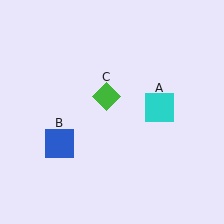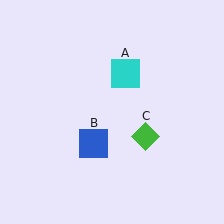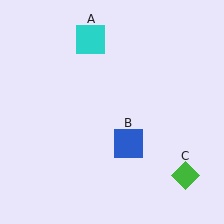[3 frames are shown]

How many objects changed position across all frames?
3 objects changed position: cyan square (object A), blue square (object B), green diamond (object C).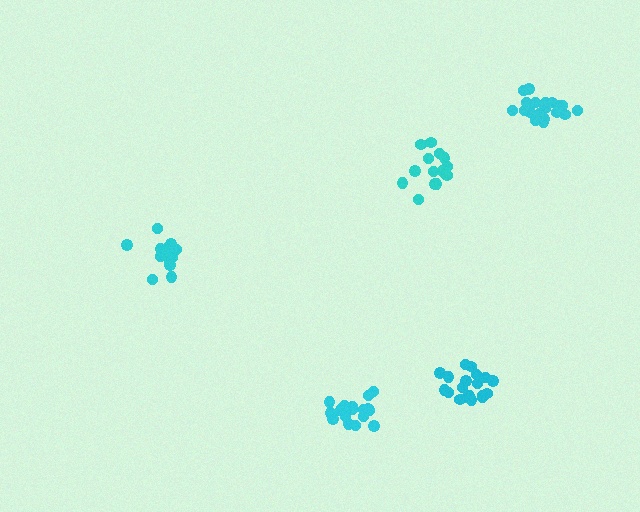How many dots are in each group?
Group 1: 14 dots, Group 2: 17 dots, Group 3: 15 dots, Group 4: 19 dots, Group 5: 20 dots (85 total).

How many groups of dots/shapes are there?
There are 5 groups.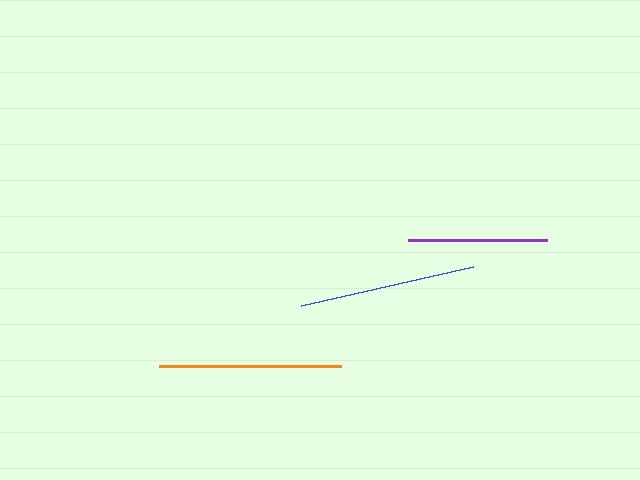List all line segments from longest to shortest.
From longest to shortest: orange, blue, purple.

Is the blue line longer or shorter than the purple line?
The blue line is longer than the purple line.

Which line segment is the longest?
The orange line is the longest at approximately 182 pixels.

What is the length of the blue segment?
The blue segment is approximately 176 pixels long.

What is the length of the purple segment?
The purple segment is approximately 139 pixels long.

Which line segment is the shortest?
The purple line is the shortest at approximately 139 pixels.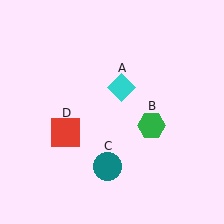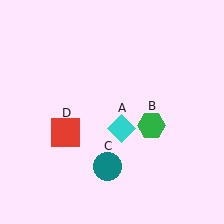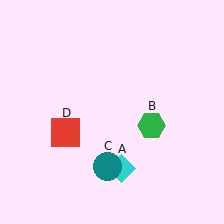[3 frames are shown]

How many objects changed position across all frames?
1 object changed position: cyan diamond (object A).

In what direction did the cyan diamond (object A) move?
The cyan diamond (object A) moved down.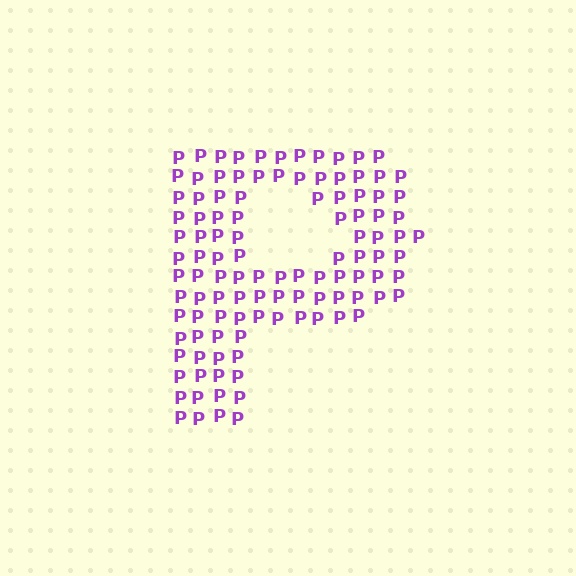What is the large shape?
The large shape is the letter P.